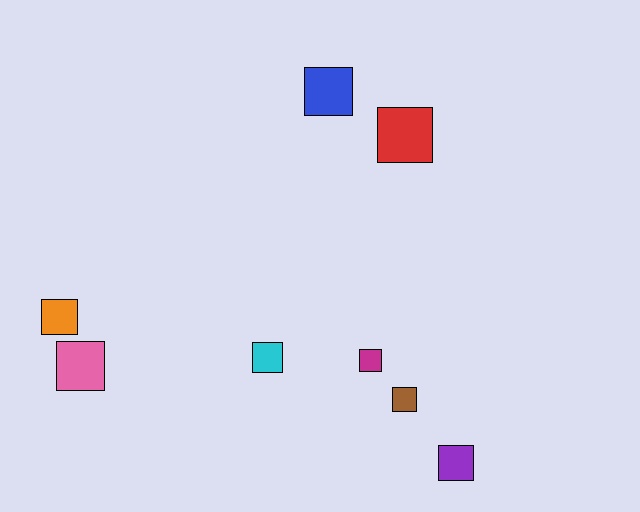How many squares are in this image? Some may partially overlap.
There are 8 squares.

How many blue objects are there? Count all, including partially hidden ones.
There is 1 blue object.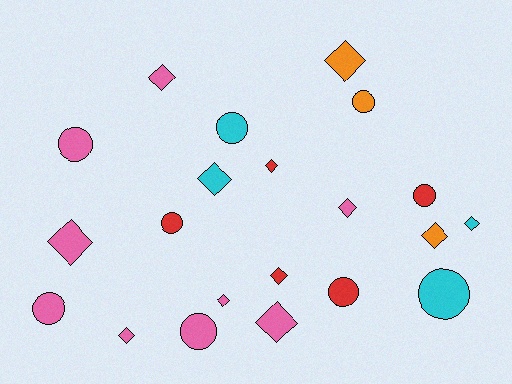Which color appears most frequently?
Pink, with 9 objects.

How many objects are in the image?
There are 21 objects.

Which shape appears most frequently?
Diamond, with 12 objects.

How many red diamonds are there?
There are 2 red diamonds.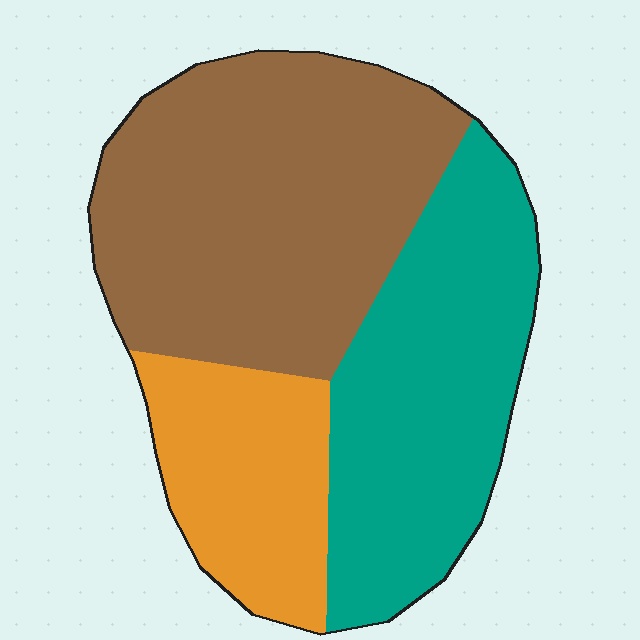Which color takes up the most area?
Brown, at roughly 45%.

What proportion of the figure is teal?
Teal takes up about one third (1/3) of the figure.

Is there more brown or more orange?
Brown.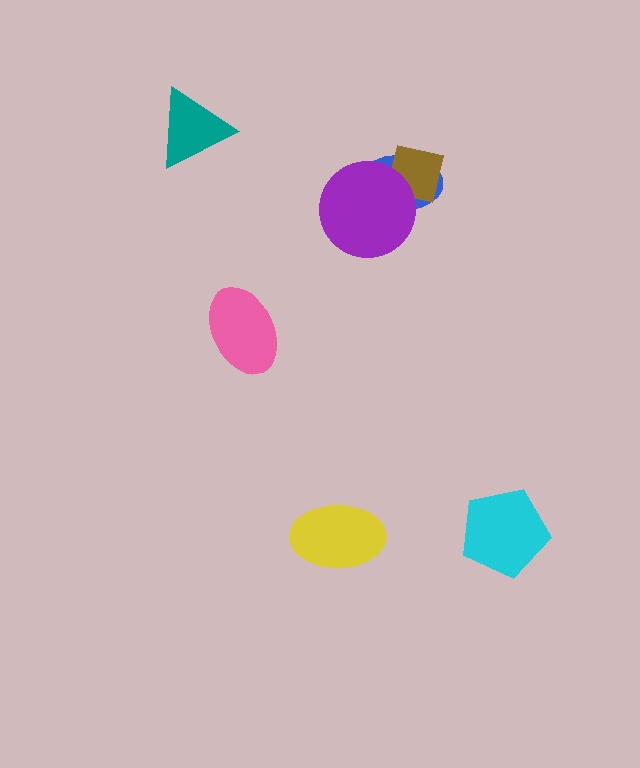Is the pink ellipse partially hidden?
No, no other shape covers it.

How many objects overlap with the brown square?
2 objects overlap with the brown square.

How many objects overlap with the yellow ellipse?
0 objects overlap with the yellow ellipse.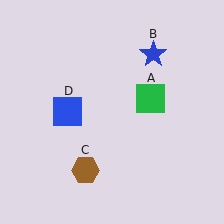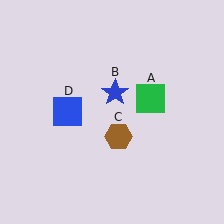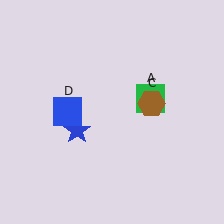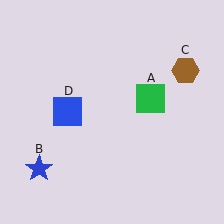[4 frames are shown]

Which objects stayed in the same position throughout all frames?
Green square (object A) and blue square (object D) remained stationary.